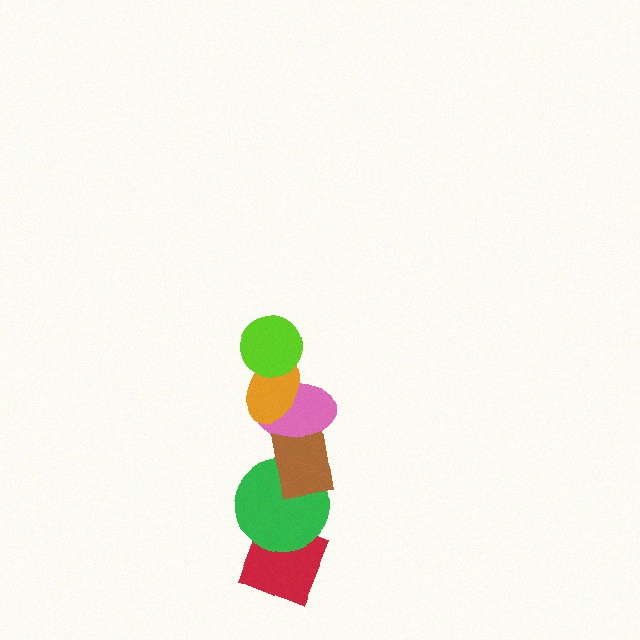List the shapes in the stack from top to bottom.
From top to bottom: the lime circle, the orange ellipse, the pink ellipse, the brown rectangle, the green circle, the red diamond.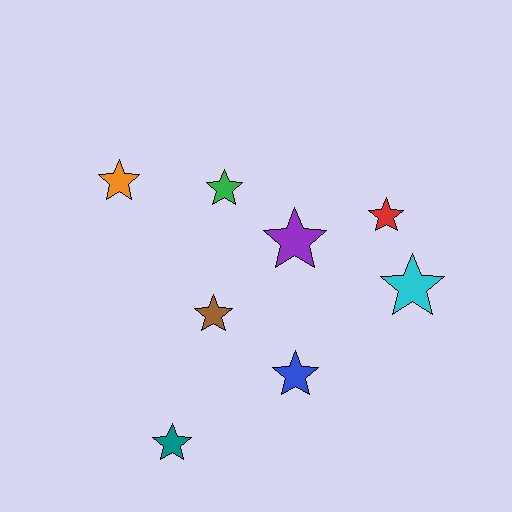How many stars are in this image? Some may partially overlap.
There are 8 stars.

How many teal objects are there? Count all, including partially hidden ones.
There is 1 teal object.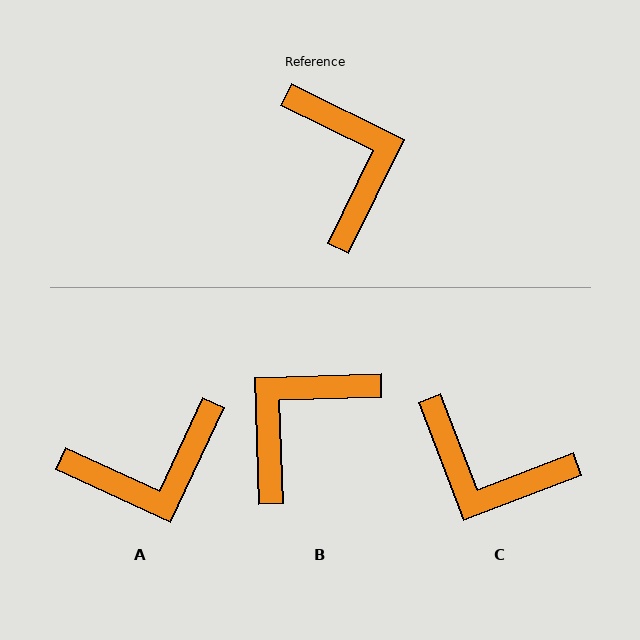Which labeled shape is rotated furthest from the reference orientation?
C, about 133 degrees away.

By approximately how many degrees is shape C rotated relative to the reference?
Approximately 133 degrees clockwise.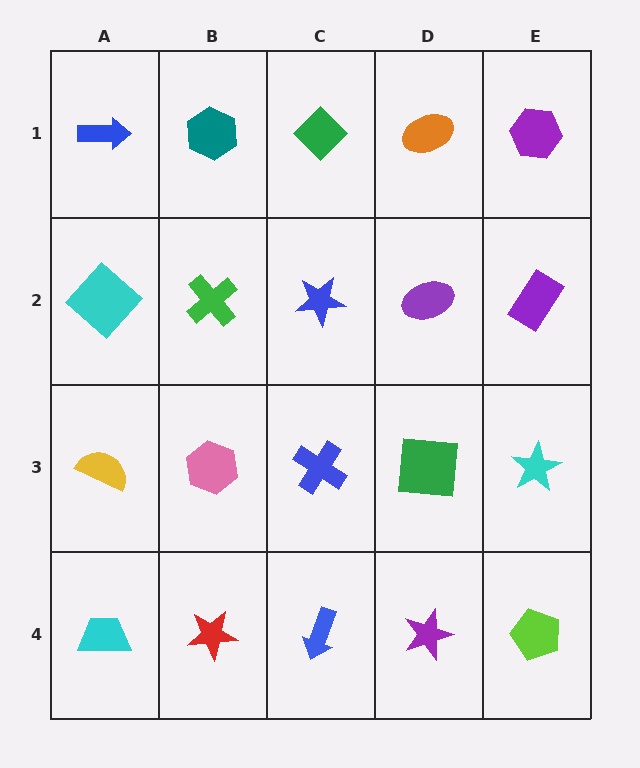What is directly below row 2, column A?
A yellow semicircle.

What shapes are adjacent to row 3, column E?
A purple rectangle (row 2, column E), a lime pentagon (row 4, column E), a green square (row 3, column D).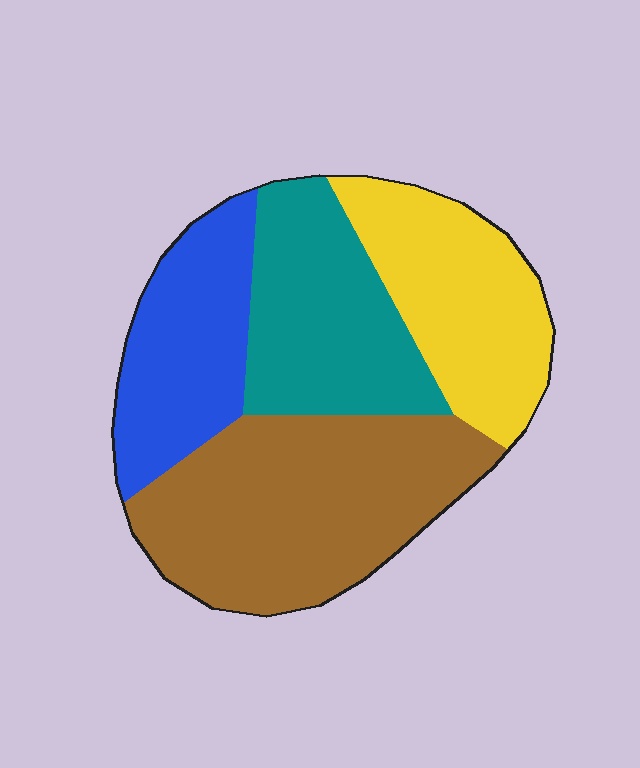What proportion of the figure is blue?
Blue takes up less than a quarter of the figure.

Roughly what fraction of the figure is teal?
Teal takes up about one quarter (1/4) of the figure.